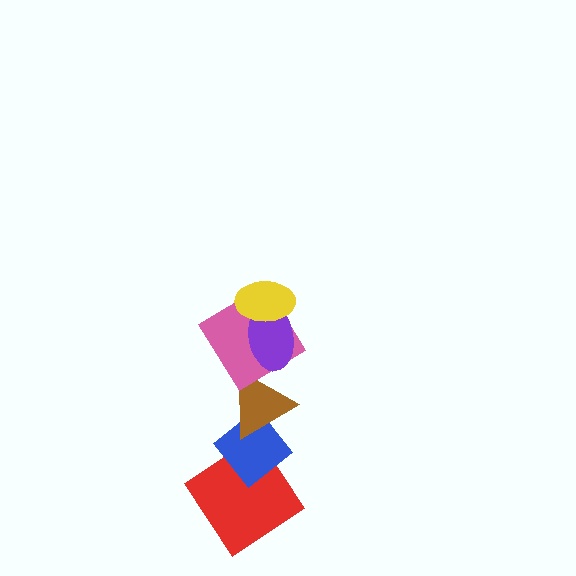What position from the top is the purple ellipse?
The purple ellipse is 2nd from the top.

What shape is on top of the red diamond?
The blue diamond is on top of the red diamond.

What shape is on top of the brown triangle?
The pink diamond is on top of the brown triangle.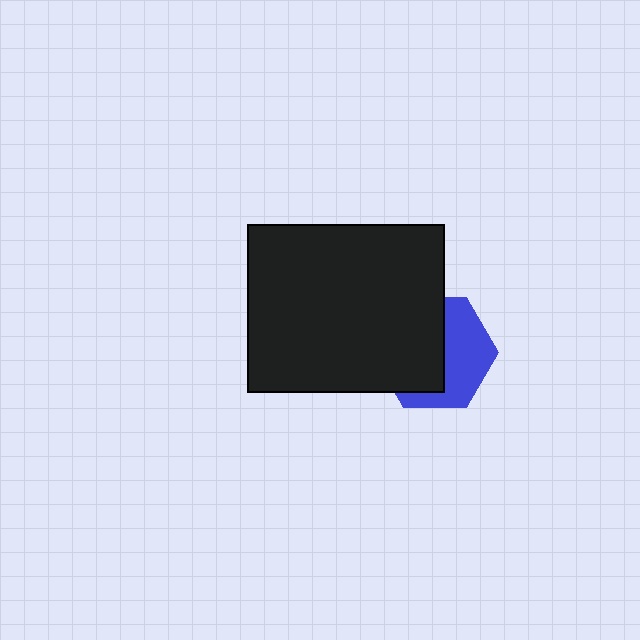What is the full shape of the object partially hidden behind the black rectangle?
The partially hidden object is a blue hexagon.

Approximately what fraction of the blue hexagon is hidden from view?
Roughly 55% of the blue hexagon is hidden behind the black rectangle.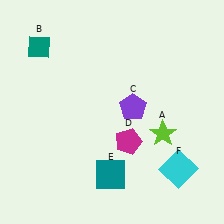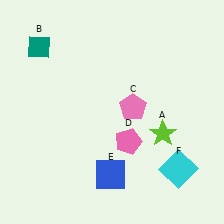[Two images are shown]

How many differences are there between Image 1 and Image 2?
There are 3 differences between the two images.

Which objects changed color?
C changed from purple to pink. D changed from magenta to pink. E changed from teal to blue.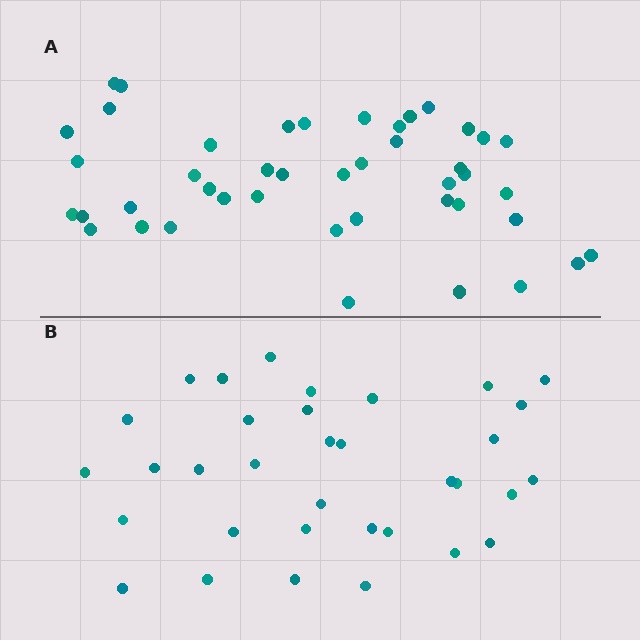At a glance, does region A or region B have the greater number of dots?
Region A (the top region) has more dots.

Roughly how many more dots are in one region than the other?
Region A has roughly 10 or so more dots than region B.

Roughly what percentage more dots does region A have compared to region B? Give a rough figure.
About 30% more.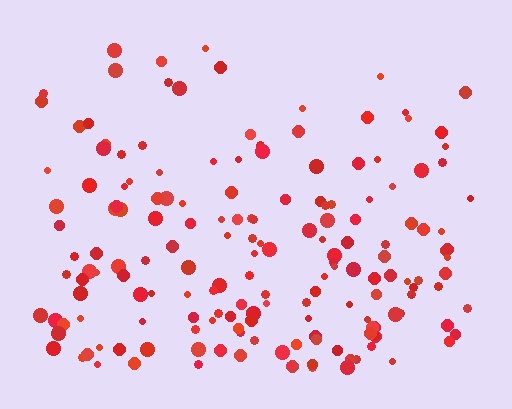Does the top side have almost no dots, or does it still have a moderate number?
Still a moderate number, just noticeably fewer than the bottom.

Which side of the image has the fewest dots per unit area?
The top.